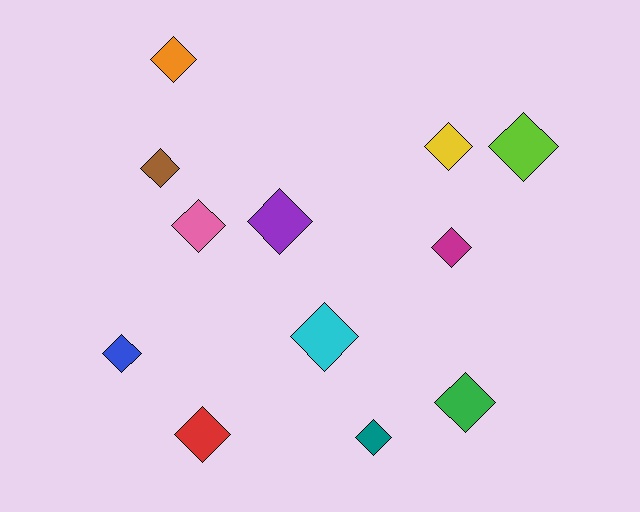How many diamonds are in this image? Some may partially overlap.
There are 12 diamonds.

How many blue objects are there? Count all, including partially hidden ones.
There is 1 blue object.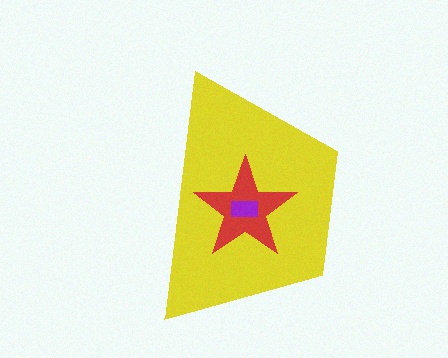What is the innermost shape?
The purple rectangle.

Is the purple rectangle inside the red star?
Yes.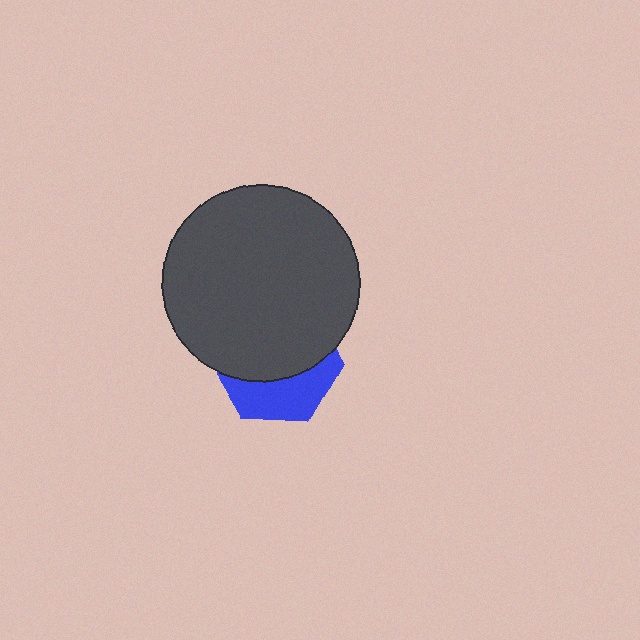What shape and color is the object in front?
The object in front is a dark gray circle.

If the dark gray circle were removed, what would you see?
You would see the complete blue hexagon.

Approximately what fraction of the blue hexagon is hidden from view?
Roughly 63% of the blue hexagon is hidden behind the dark gray circle.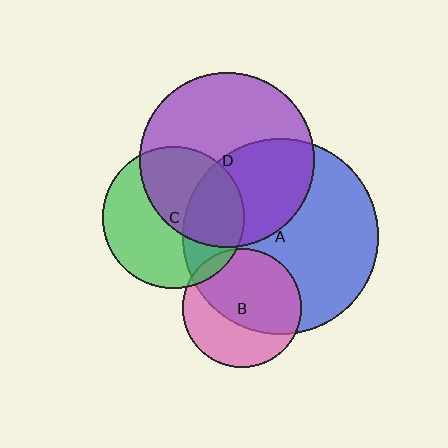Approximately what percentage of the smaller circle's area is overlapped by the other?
Approximately 5%.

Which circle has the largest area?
Circle A (blue).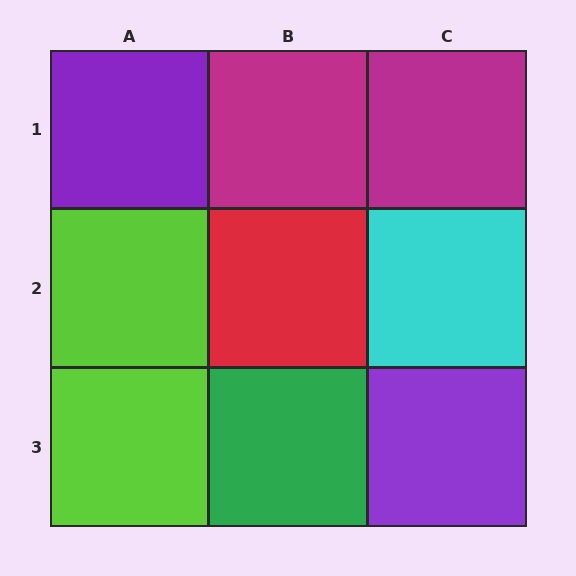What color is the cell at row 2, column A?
Lime.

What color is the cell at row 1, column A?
Purple.